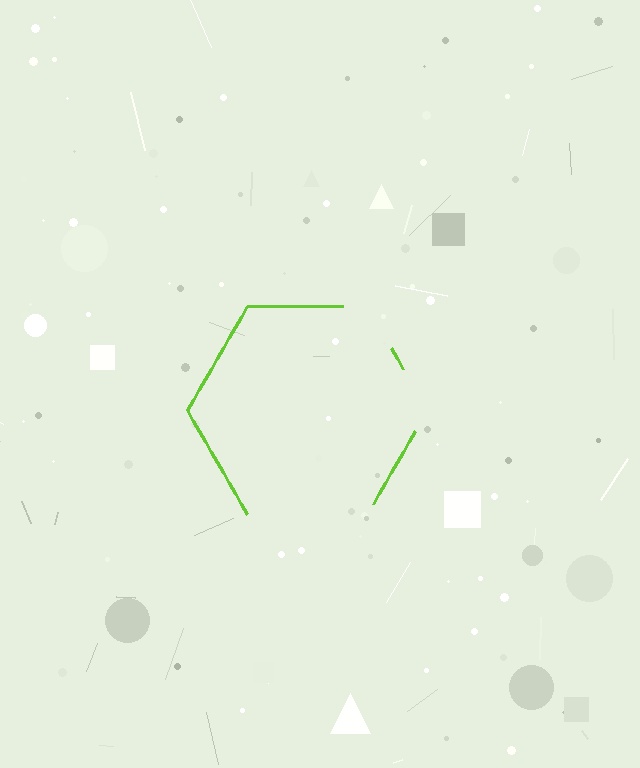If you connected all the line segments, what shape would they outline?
They would outline a hexagon.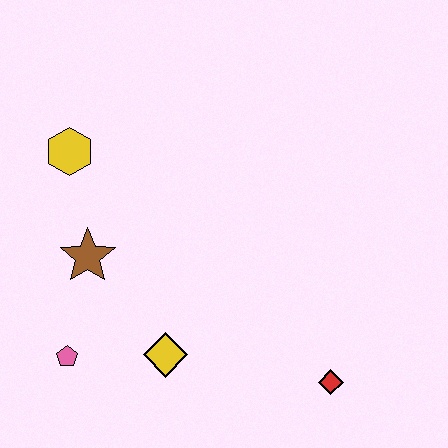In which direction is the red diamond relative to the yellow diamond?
The red diamond is to the right of the yellow diamond.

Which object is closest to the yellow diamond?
The pink pentagon is closest to the yellow diamond.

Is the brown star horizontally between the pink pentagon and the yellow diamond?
Yes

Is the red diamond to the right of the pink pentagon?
Yes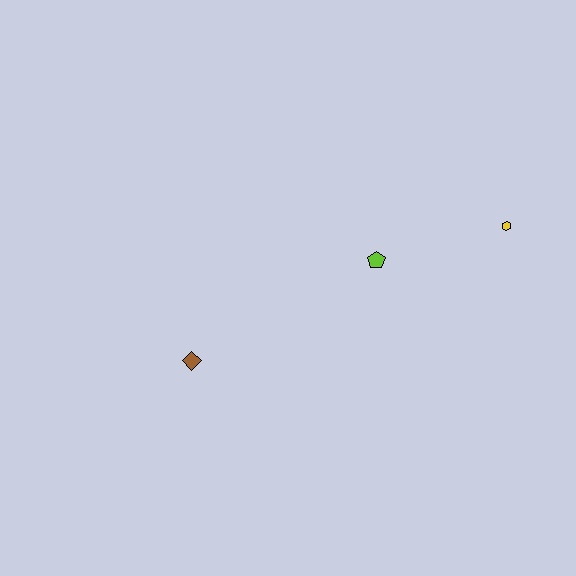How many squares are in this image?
There are no squares.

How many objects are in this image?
There are 3 objects.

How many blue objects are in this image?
There are no blue objects.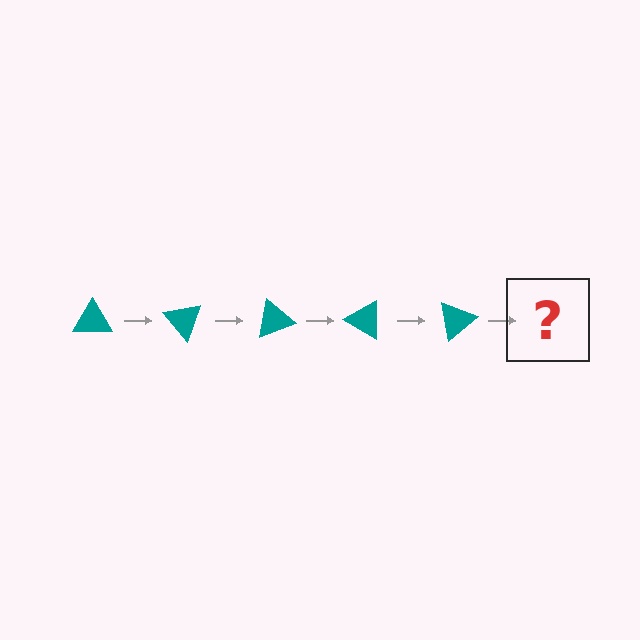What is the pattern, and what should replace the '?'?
The pattern is that the triangle rotates 50 degrees each step. The '?' should be a teal triangle rotated 250 degrees.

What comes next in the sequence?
The next element should be a teal triangle rotated 250 degrees.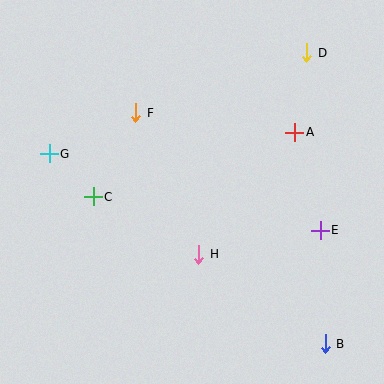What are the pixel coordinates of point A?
Point A is at (295, 132).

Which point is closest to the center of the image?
Point H at (199, 254) is closest to the center.